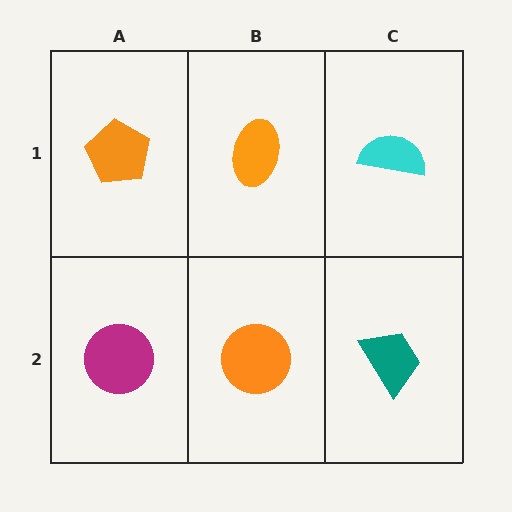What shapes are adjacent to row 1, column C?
A teal trapezoid (row 2, column C), an orange ellipse (row 1, column B).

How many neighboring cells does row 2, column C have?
2.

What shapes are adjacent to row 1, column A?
A magenta circle (row 2, column A), an orange ellipse (row 1, column B).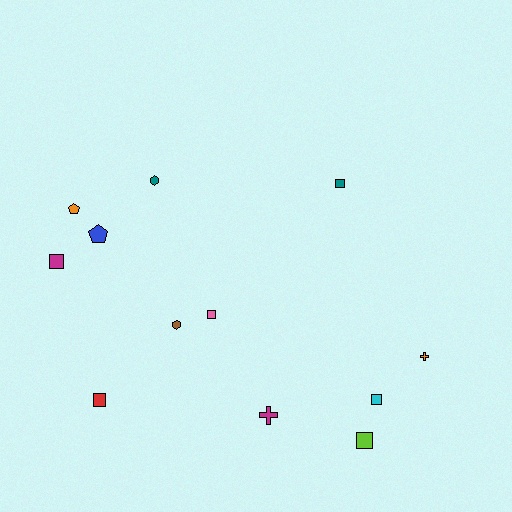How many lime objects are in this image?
There is 1 lime object.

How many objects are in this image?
There are 12 objects.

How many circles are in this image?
There are no circles.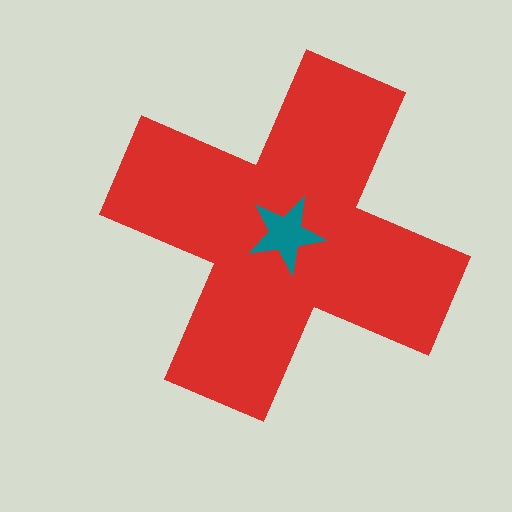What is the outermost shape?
The red cross.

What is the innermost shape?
The teal star.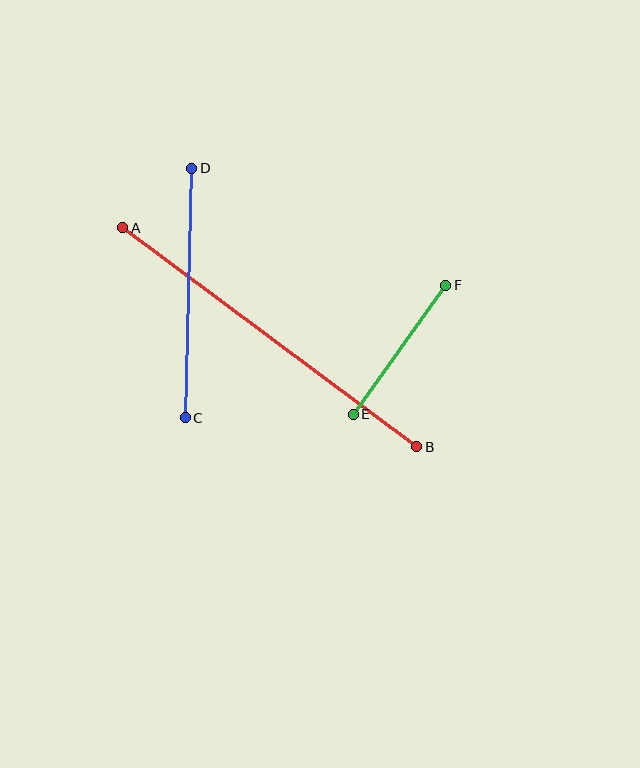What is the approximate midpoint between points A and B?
The midpoint is at approximately (270, 337) pixels.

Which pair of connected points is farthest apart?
Points A and B are farthest apart.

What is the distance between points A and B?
The distance is approximately 367 pixels.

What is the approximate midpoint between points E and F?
The midpoint is at approximately (399, 350) pixels.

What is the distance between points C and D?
The distance is approximately 249 pixels.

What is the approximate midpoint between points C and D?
The midpoint is at approximately (189, 293) pixels.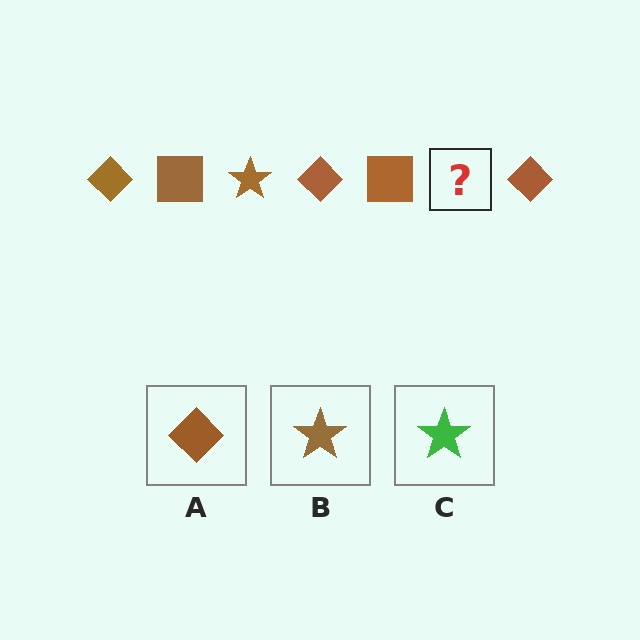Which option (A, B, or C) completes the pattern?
B.